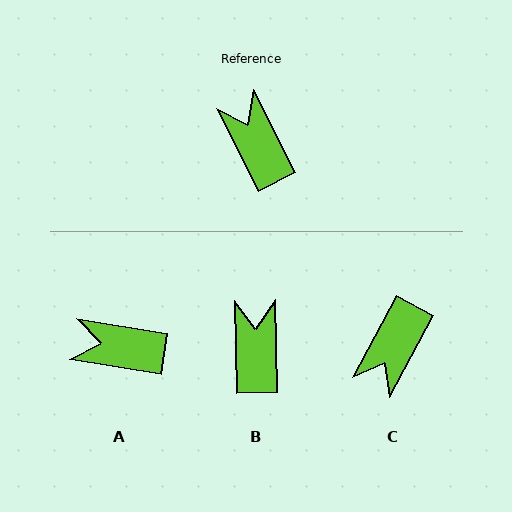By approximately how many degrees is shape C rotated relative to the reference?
Approximately 125 degrees counter-clockwise.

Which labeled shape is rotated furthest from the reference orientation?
C, about 125 degrees away.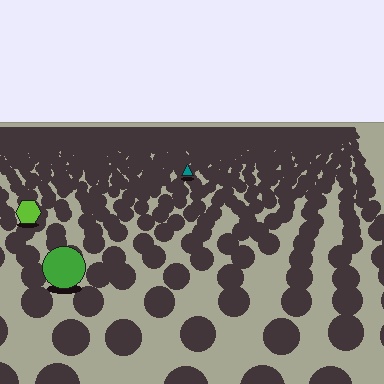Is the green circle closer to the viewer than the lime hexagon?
Yes. The green circle is closer — you can tell from the texture gradient: the ground texture is coarser near it.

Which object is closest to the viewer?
The green circle is closest. The texture marks near it are larger and more spread out.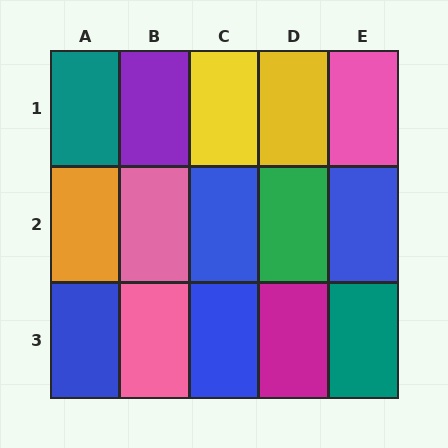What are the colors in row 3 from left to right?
Blue, pink, blue, magenta, teal.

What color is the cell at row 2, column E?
Blue.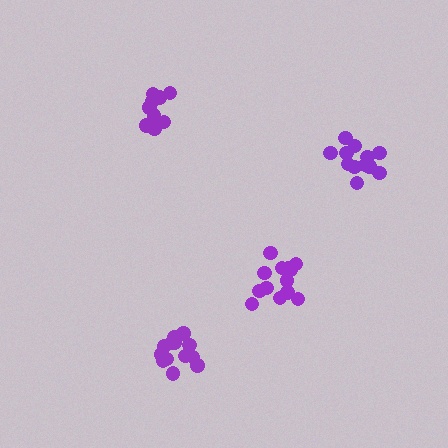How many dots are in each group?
Group 1: 10 dots, Group 2: 13 dots, Group 3: 13 dots, Group 4: 13 dots (49 total).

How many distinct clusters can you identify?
There are 4 distinct clusters.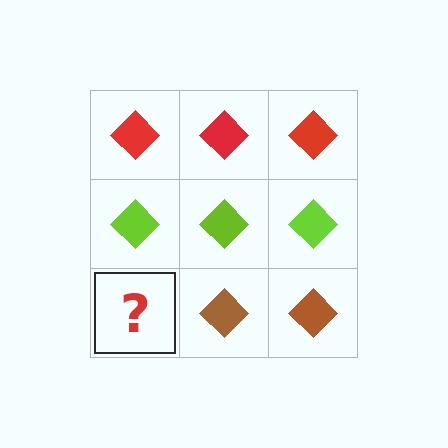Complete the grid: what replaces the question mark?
The question mark should be replaced with a brown diamond.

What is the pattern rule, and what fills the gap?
The rule is that each row has a consistent color. The gap should be filled with a brown diamond.